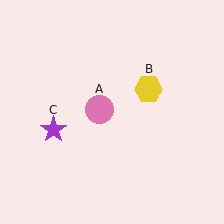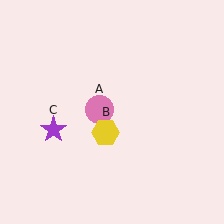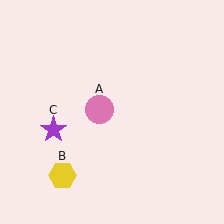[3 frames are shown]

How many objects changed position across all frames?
1 object changed position: yellow hexagon (object B).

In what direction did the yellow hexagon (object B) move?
The yellow hexagon (object B) moved down and to the left.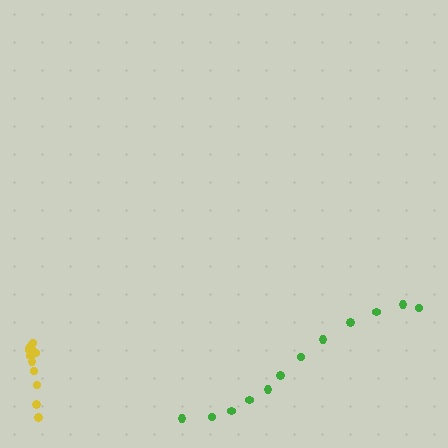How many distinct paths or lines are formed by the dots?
There are 2 distinct paths.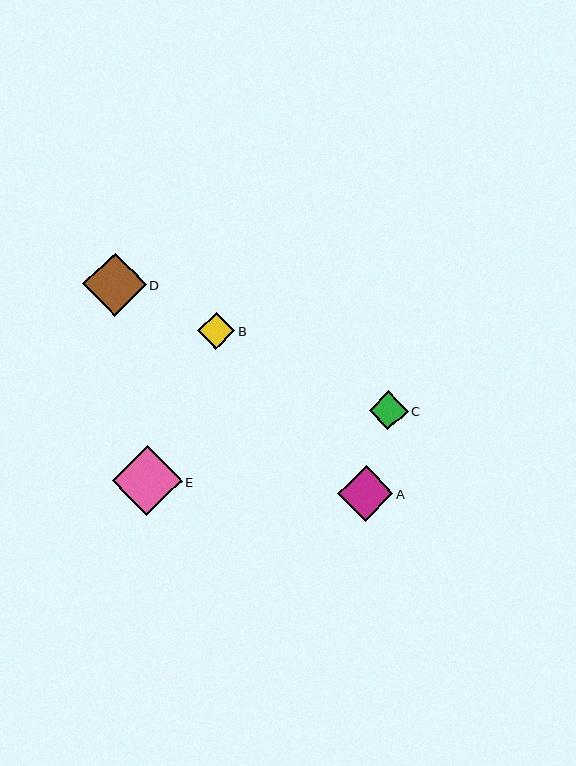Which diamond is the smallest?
Diamond B is the smallest with a size of approximately 37 pixels.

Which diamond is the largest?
Diamond E is the largest with a size of approximately 70 pixels.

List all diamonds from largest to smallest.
From largest to smallest: E, D, A, C, B.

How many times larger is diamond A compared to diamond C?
Diamond A is approximately 1.4 times the size of diamond C.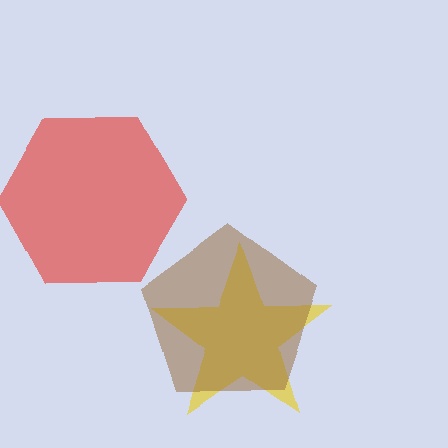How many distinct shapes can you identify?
There are 3 distinct shapes: a red hexagon, a yellow star, a brown pentagon.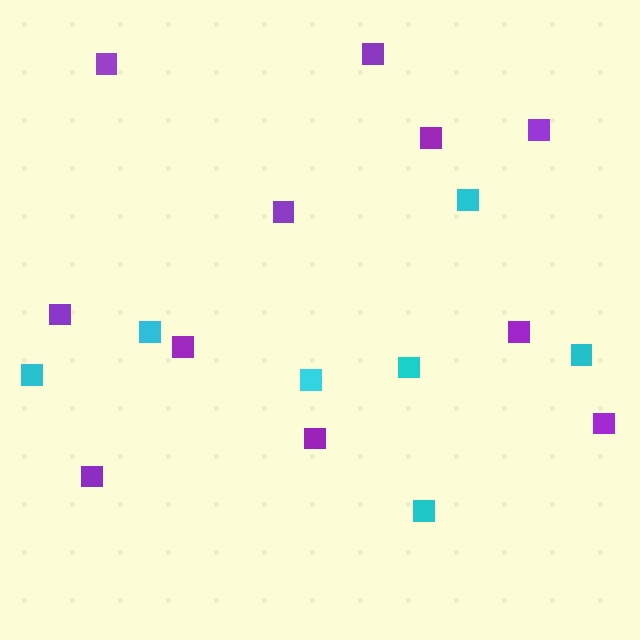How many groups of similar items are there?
There are 2 groups: one group of cyan squares (7) and one group of purple squares (11).